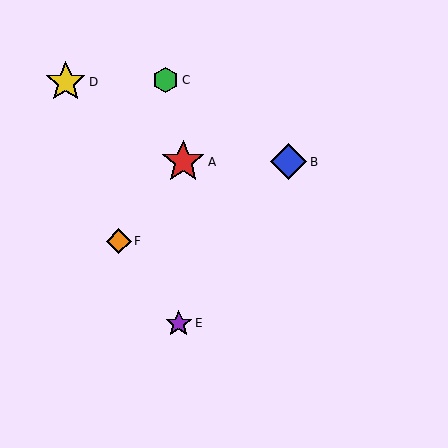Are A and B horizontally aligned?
Yes, both are at y≈162.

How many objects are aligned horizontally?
2 objects (A, B) are aligned horizontally.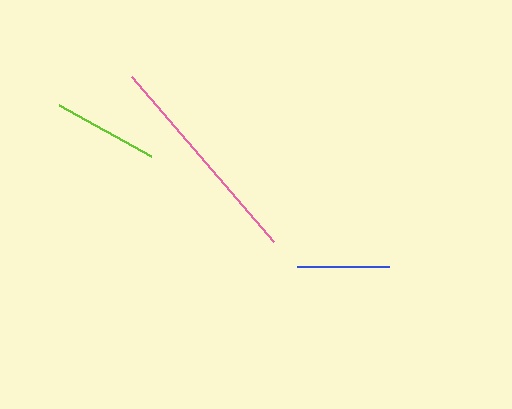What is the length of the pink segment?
The pink segment is approximately 218 pixels long.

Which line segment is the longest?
The pink line is the longest at approximately 218 pixels.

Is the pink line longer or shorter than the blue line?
The pink line is longer than the blue line.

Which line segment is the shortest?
The blue line is the shortest at approximately 93 pixels.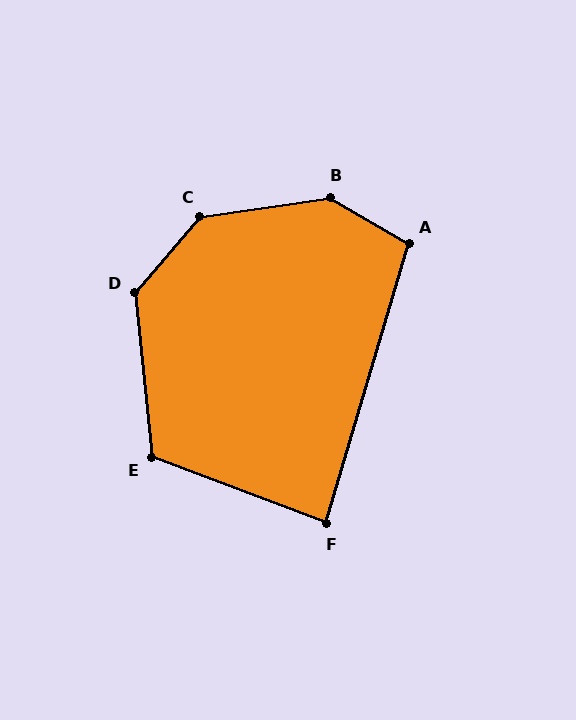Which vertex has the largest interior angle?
B, at approximately 141 degrees.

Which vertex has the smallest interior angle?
F, at approximately 86 degrees.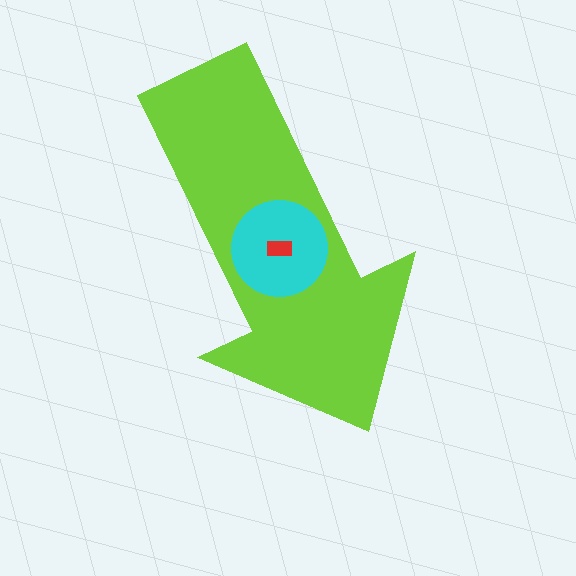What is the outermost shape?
The lime arrow.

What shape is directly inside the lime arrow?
The cyan circle.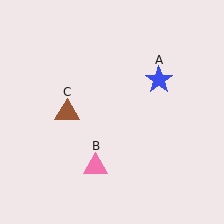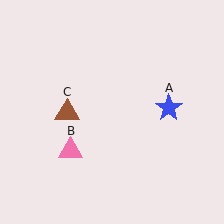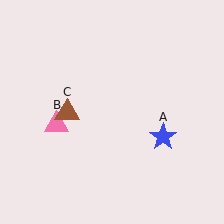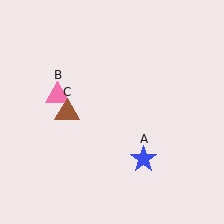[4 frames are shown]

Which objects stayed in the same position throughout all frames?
Brown triangle (object C) remained stationary.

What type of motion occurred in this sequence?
The blue star (object A), pink triangle (object B) rotated clockwise around the center of the scene.